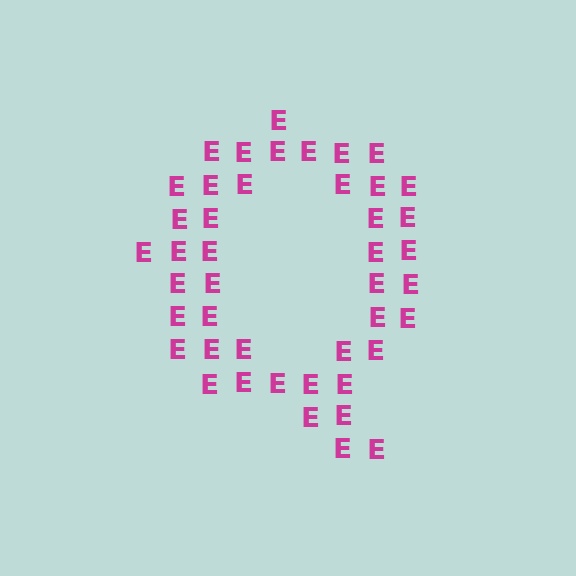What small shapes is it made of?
It is made of small letter E's.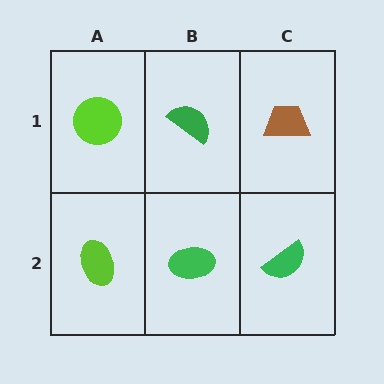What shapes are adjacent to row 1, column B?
A green ellipse (row 2, column B), a lime circle (row 1, column A), a brown trapezoid (row 1, column C).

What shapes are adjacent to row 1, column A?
A lime ellipse (row 2, column A), a green semicircle (row 1, column B).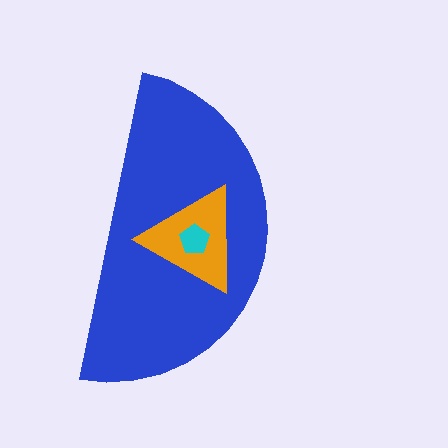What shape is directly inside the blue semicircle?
The orange triangle.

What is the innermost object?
The cyan pentagon.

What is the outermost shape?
The blue semicircle.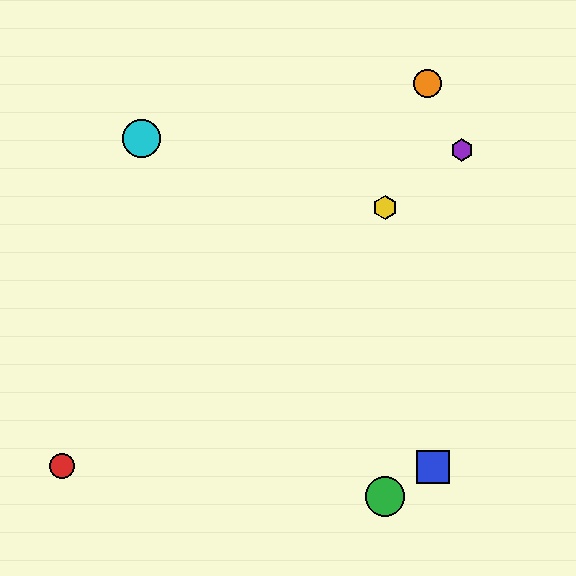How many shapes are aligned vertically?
2 shapes (the green circle, the yellow hexagon) are aligned vertically.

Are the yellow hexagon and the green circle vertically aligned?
Yes, both are at x≈385.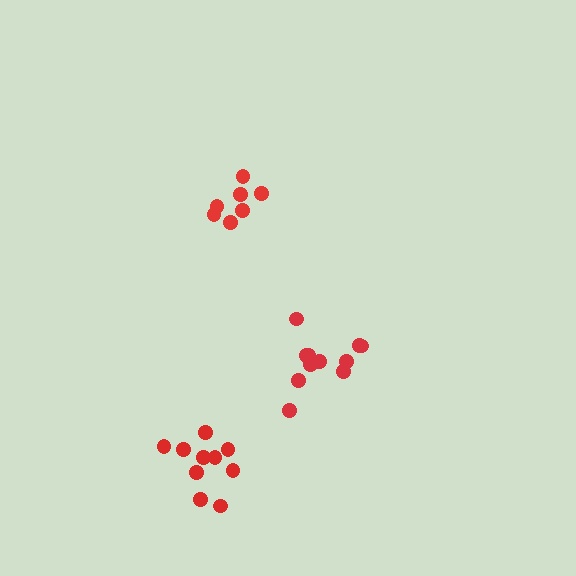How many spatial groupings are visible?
There are 3 spatial groupings.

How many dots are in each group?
Group 1: 7 dots, Group 2: 10 dots, Group 3: 11 dots (28 total).